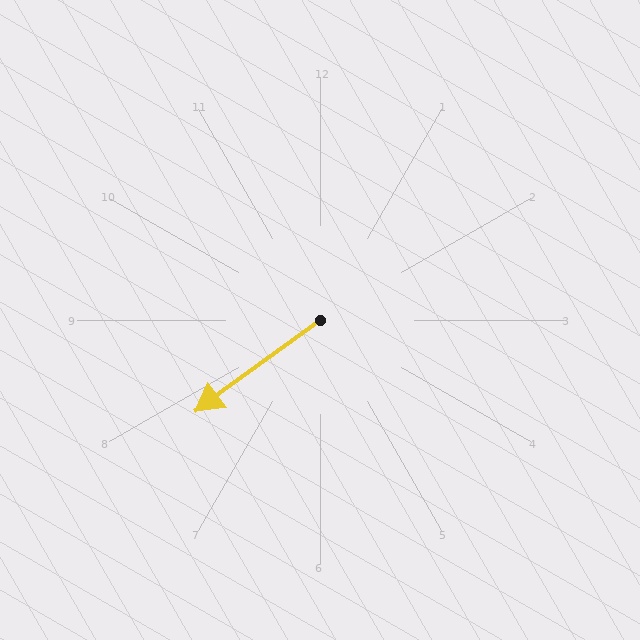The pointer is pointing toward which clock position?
Roughly 8 o'clock.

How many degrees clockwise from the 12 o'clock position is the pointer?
Approximately 234 degrees.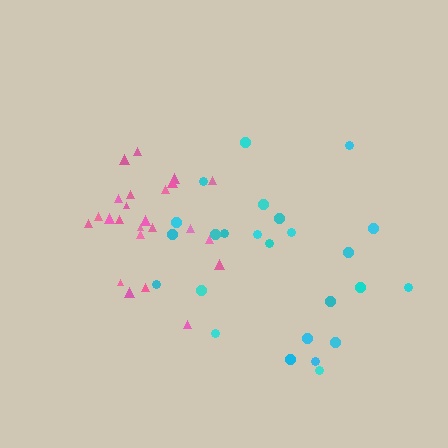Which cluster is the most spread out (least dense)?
Cyan.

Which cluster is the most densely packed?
Pink.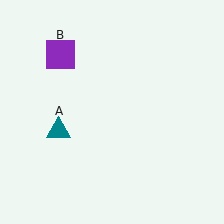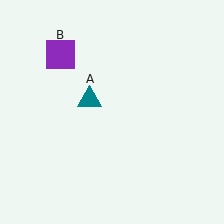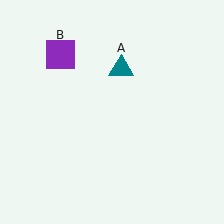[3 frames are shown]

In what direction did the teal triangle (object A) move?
The teal triangle (object A) moved up and to the right.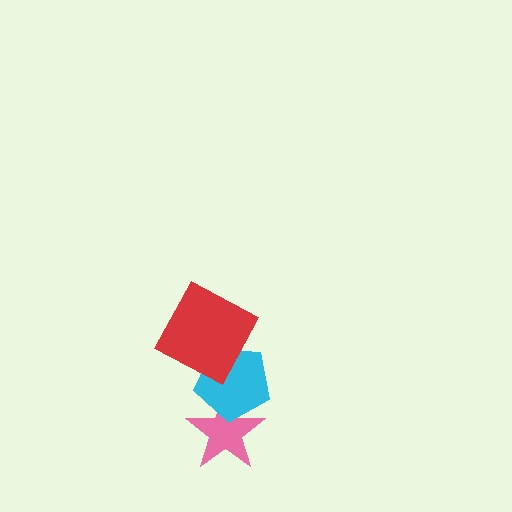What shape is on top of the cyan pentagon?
The red square is on top of the cyan pentagon.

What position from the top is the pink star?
The pink star is 3rd from the top.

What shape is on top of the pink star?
The cyan pentagon is on top of the pink star.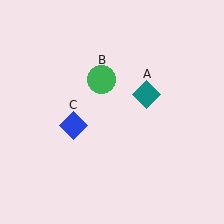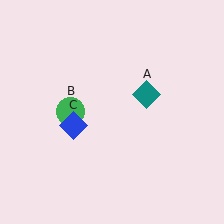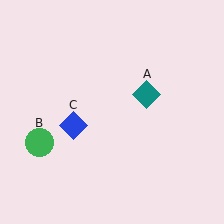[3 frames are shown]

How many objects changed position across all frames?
1 object changed position: green circle (object B).